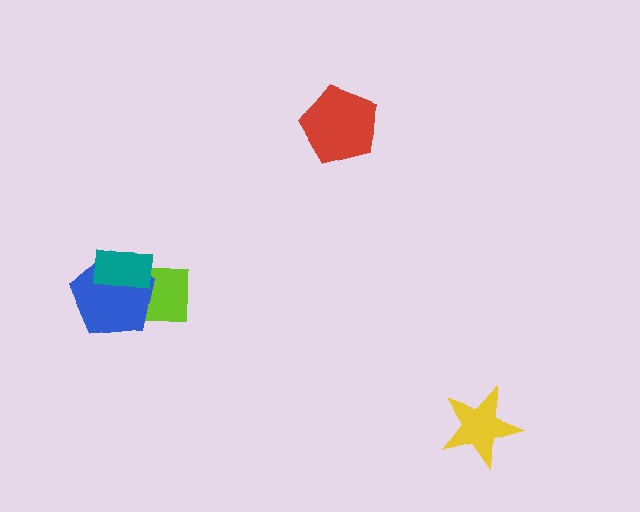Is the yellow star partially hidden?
No, no other shape covers it.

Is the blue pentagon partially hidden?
Yes, it is partially covered by another shape.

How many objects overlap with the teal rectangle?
2 objects overlap with the teal rectangle.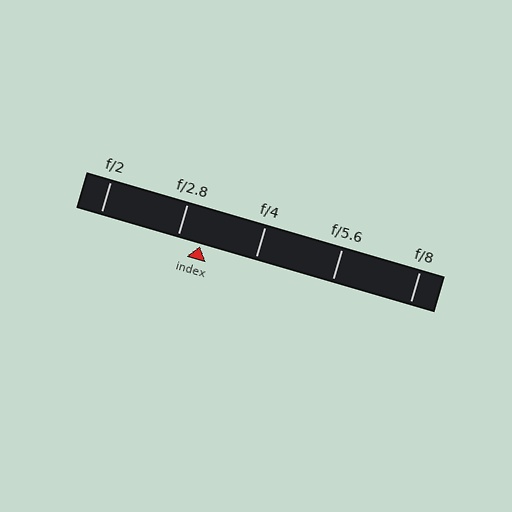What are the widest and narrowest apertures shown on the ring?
The widest aperture shown is f/2 and the narrowest is f/8.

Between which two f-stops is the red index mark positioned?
The index mark is between f/2.8 and f/4.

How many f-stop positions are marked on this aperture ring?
There are 5 f-stop positions marked.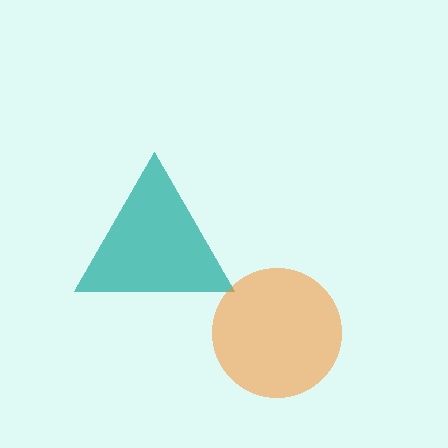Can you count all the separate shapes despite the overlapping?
Yes, there are 2 separate shapes.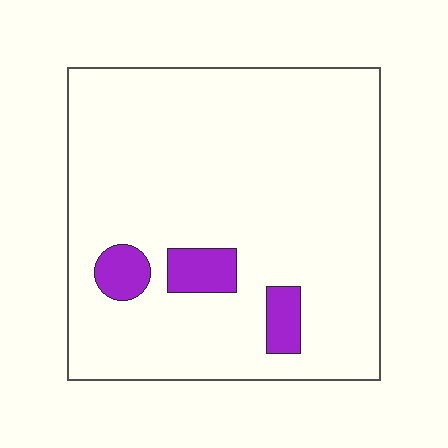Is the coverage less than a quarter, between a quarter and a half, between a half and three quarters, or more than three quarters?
Less than a quarter.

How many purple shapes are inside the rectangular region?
3.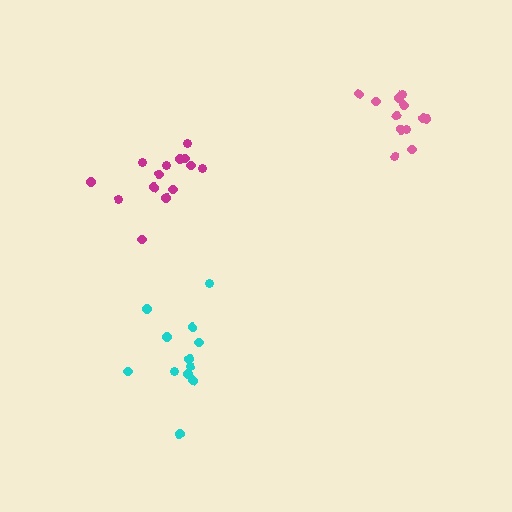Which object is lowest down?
The cyan cluster is bottommost.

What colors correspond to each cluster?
The clusters are colored: cyan, pink, magenta.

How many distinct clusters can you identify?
There are 3 distinct clusters.